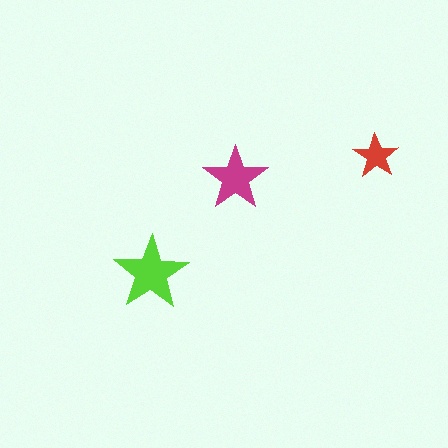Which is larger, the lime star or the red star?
The lime one.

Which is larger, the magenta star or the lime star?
The lime one.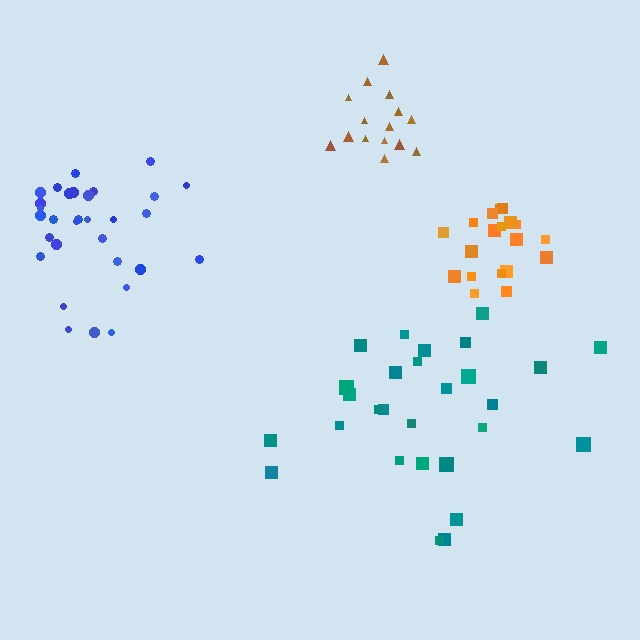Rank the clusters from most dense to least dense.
orange, blue, brown, teal.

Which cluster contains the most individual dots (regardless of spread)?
Blue (31).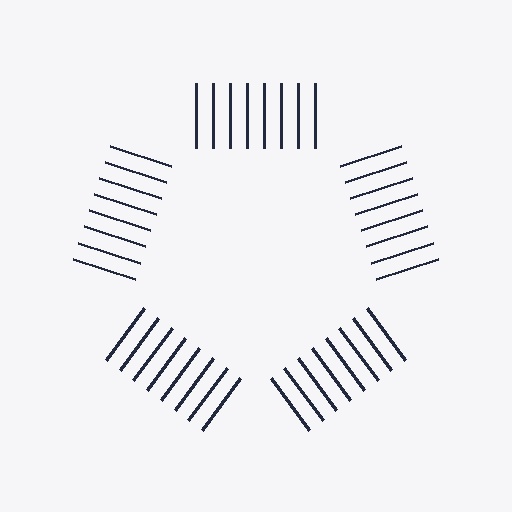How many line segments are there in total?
40 — 8 along each of the 5 edges.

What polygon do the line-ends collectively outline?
An illusory pentagon — the line segments terminate on its edges but no continuous stroke is drawn.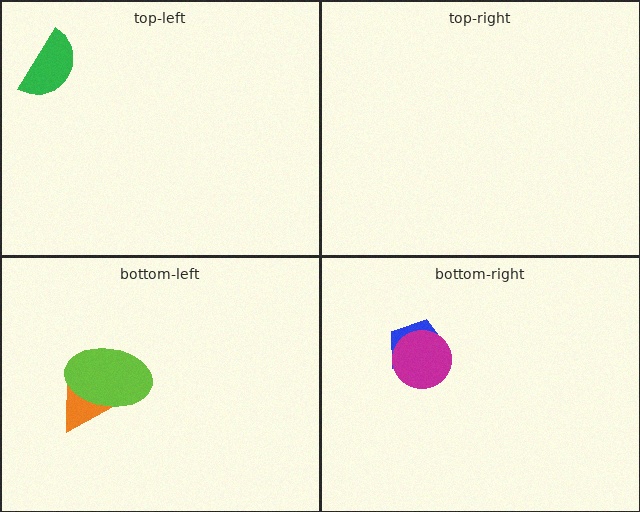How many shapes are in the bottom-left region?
2.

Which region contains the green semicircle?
The top-left region.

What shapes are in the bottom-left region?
The orange triangle, the lime ellipse.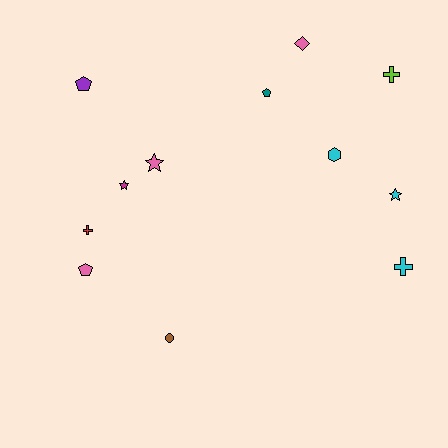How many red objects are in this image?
There is 1 red object.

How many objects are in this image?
There are 12 objects.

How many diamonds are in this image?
There is 1 diamond.